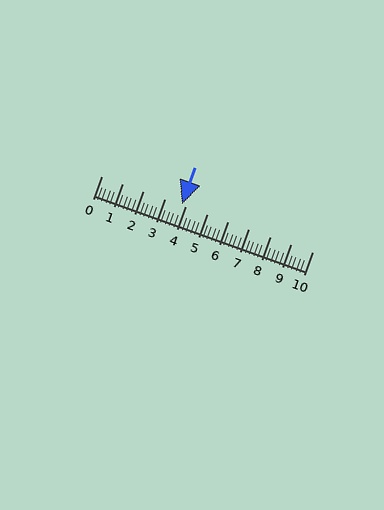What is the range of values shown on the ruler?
The ruler shows values from 0 to 10.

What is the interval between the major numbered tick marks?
The major tick marks are spaced 1 units apart.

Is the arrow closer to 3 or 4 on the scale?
The arrow is closer to 4.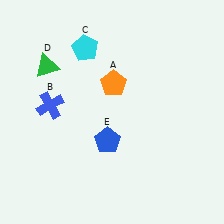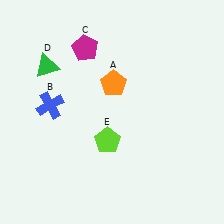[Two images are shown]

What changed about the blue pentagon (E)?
In Image 1, E is blue. In Image 2, it changed to lime.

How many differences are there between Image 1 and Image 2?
There are 2 differences between the two images.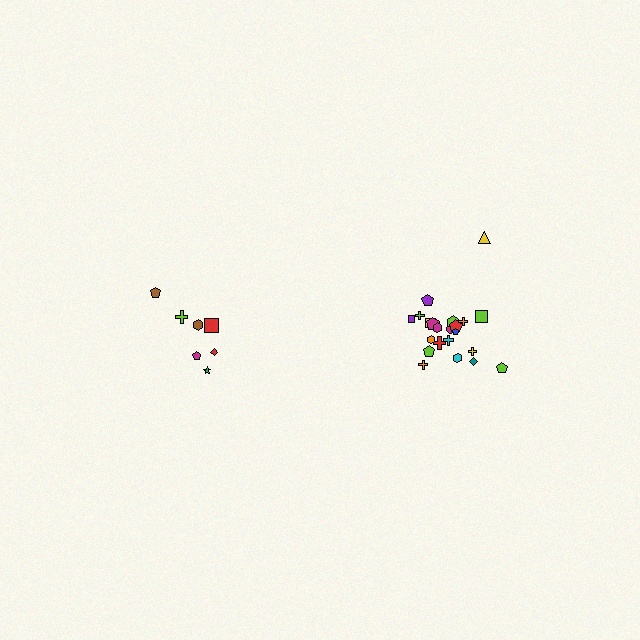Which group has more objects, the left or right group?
The right group.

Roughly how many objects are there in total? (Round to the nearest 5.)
Roughly 30 objects in total.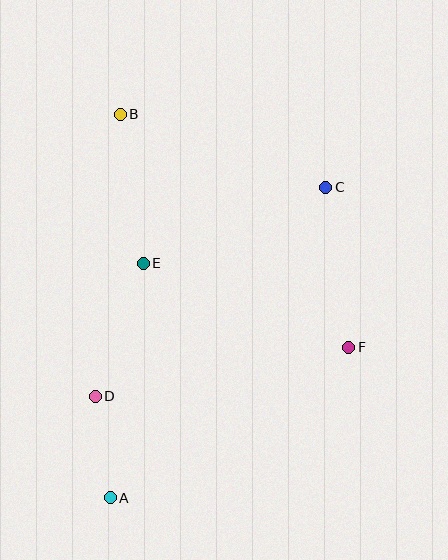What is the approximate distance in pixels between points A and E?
The distance between A and E is approximately 237 pixels.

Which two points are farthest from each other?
Points A and B are farthest from each other.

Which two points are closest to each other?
Points A and D are closest to each other.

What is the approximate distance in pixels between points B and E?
The distance between B and E is approximately 151 pixels.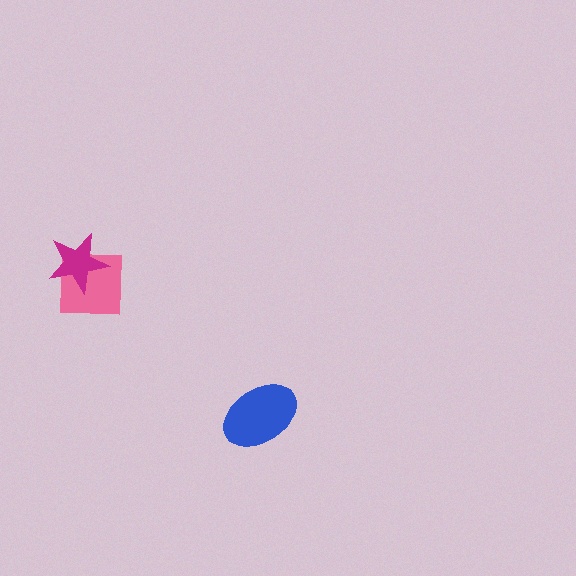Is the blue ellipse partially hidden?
No, no other shape covers it.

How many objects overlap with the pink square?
1 object overlaps with the pink square.